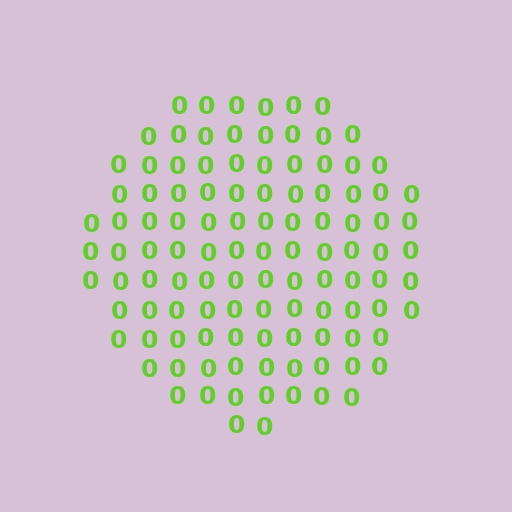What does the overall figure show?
The overall figure shows a circle.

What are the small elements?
The small elements are digit 0's.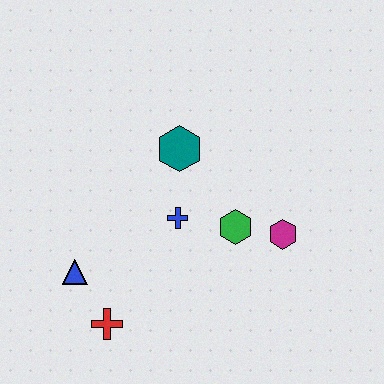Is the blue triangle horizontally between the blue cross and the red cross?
No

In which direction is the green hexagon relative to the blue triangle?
The green hexagon is to the right of the blue triangle.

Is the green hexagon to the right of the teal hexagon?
Yes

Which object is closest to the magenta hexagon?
The green hexagon is closest to the magenta hexagon.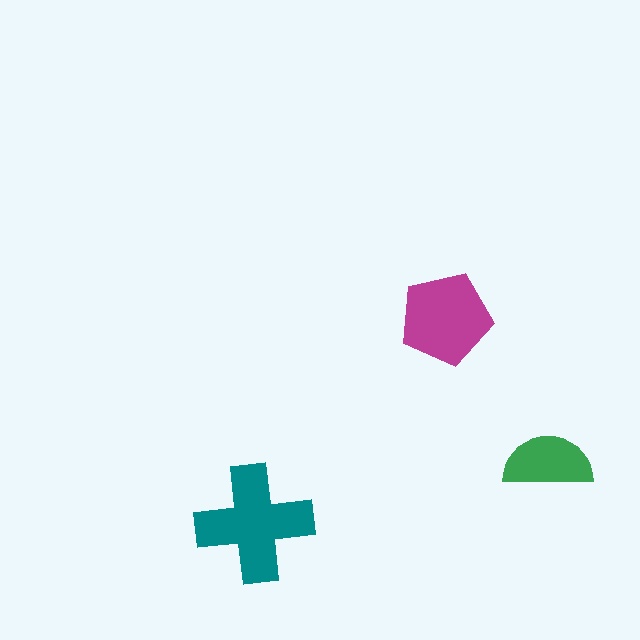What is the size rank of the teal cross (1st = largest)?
1st.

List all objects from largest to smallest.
The teal cross, the magenta pentagon, the green semicircle.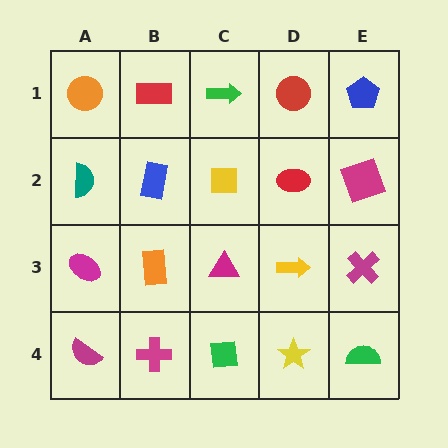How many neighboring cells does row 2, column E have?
3.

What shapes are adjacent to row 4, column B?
An orange rectangle (row 3, column B), a magenta semicircle (row 4, column A), a green square (row 4, column C).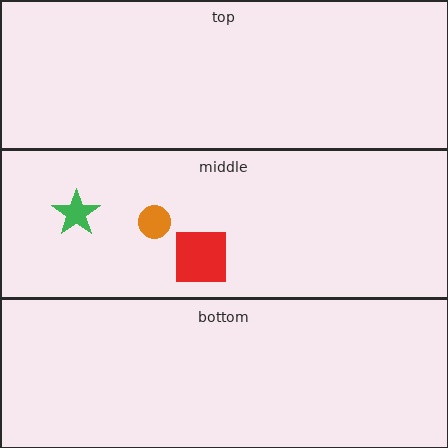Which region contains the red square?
The middle region.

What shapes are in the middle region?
The red square, the green star, the orange circle.